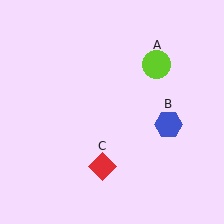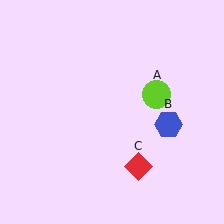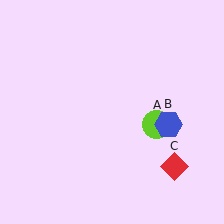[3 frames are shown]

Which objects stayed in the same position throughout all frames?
Blue hexagon (object B) remained stationary.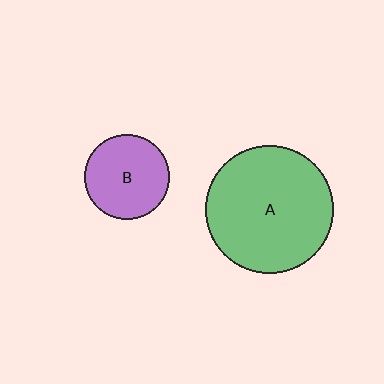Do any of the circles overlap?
No, none of the circles overlap.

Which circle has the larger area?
Circle A (green).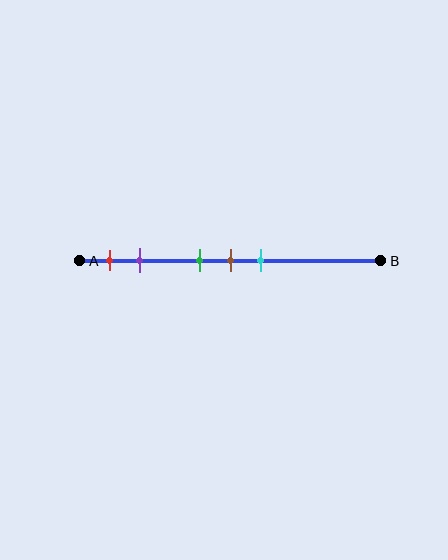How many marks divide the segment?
There are 5 marks dividing the segment.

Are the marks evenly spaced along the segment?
No, the marks are not evenly spaced.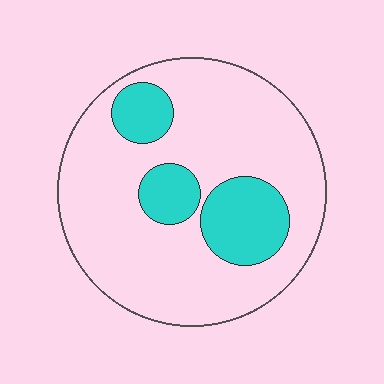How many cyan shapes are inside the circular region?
3.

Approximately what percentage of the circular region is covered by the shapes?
Approximately 20%.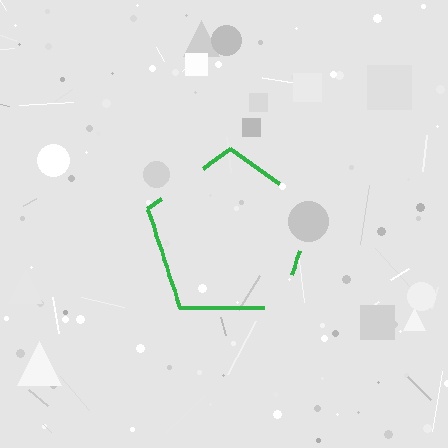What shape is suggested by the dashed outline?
The dashed outline suggests a pentagon.